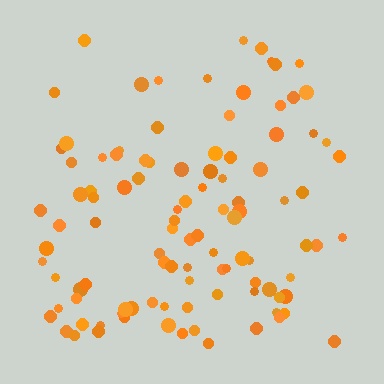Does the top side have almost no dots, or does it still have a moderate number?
Still a moderate number, just noticeably fewer than the bottom.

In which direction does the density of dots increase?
From top to bottom, with the bottom side densest.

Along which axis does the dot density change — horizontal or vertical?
Vertical.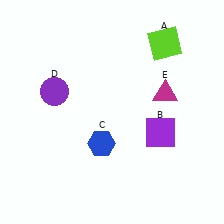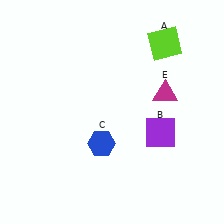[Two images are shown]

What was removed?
The purple circle (D) was removed in Image 2.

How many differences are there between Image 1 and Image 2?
There is 1 difference between the two images.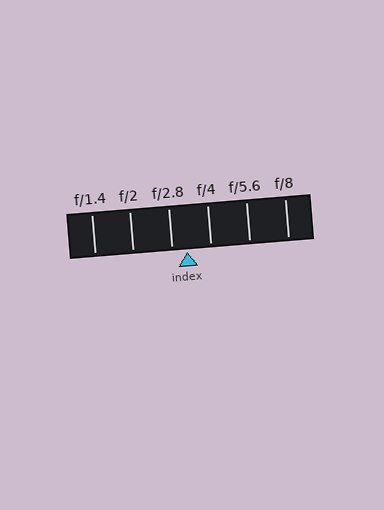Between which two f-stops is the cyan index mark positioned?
The index mark is between f/2.8 and f/4.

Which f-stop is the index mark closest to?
The index mark is closest to f/2.8.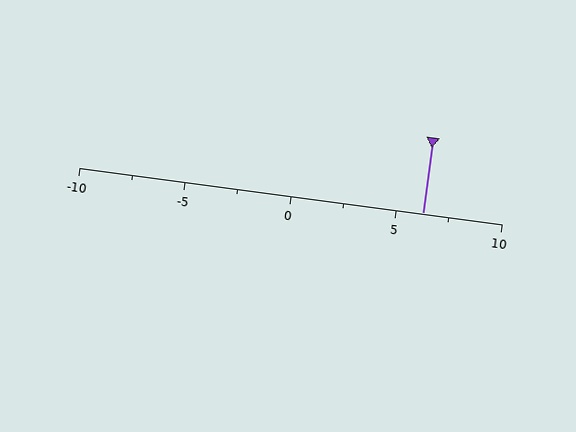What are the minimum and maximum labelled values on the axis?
The axis runs from -10 to 10.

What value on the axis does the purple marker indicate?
The marker indicates approximately 6.2.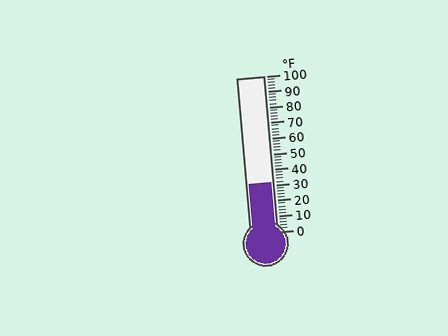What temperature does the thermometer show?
The thermometer shows approximately 32°F.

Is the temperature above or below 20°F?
The temperature is above 20°F.